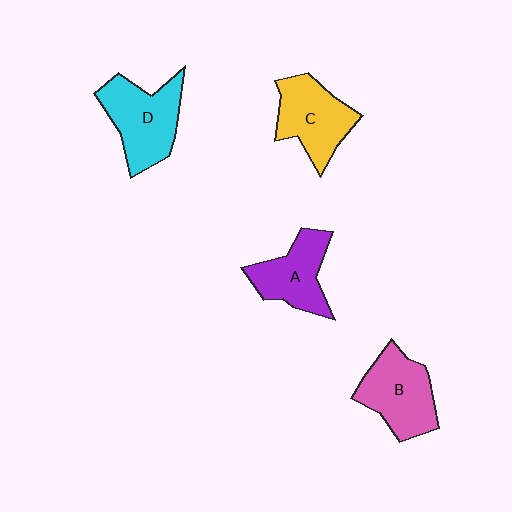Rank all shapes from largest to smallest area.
From largest to smallest: D (cyan), B (pink), C (yellow), A (purple).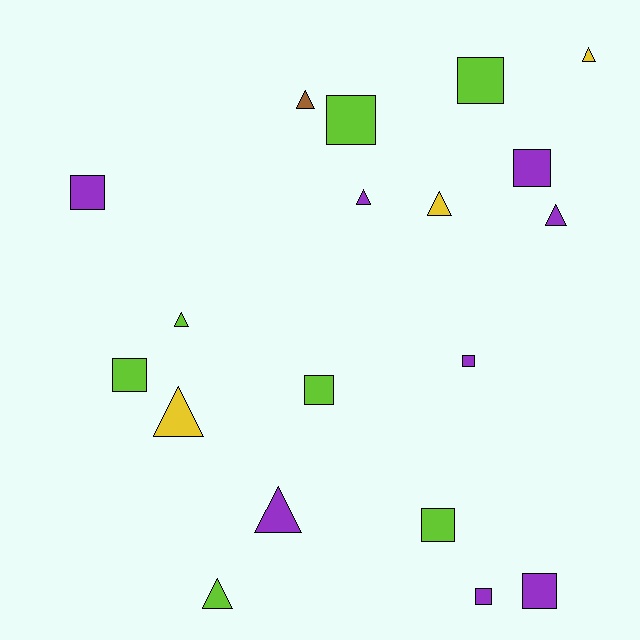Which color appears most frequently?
Purple, with 8 objects.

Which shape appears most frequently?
Square, with 10 objects.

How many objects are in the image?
There are 19 objects.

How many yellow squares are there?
There are no yellow squares.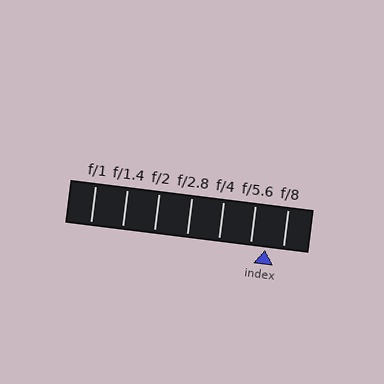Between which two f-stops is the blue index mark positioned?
The index mark is between f/5.6 and f/8.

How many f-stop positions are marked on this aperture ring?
There are 7 f-stop positions marked.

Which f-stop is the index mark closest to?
The index mark is closest to f/5.6.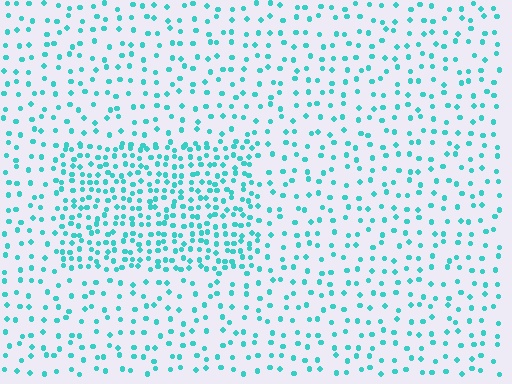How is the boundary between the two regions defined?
The boundary is defined by a change in element density (approximately 2.2x ratio). All elements are the same color, size, and shape.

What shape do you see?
I see a rectangle.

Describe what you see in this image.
The image contains small cyan elements arranged at two different densities. A rectangle-shaped region is visible where the elements are more densely packed than the surrounding area.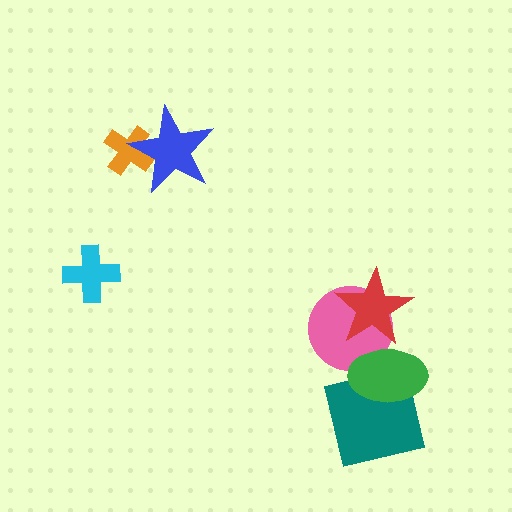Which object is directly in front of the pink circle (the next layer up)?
The green ellipse is directly in front of the pink circle.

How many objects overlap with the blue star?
1 object overlaps with the blue star.